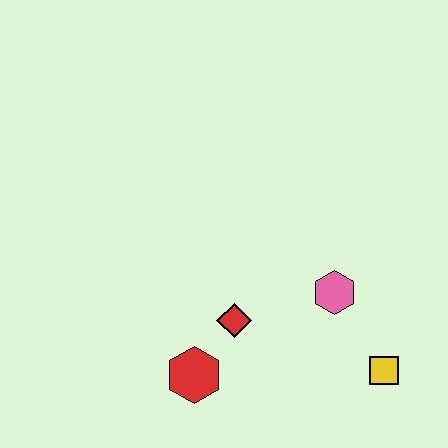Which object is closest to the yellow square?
The pink hexagon is closest to the yellow square.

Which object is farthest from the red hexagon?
The yellow square is farthest from the red hexagon.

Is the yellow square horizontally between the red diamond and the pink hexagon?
No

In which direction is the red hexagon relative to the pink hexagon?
The red hexagon is to the left of the pink hexagon.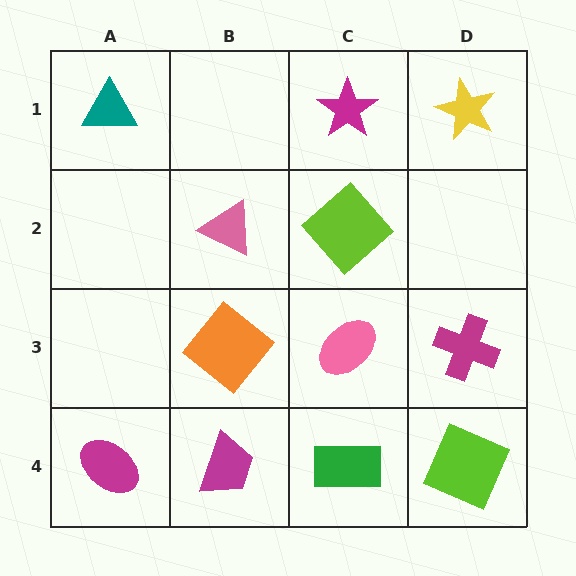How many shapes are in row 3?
3 shapes.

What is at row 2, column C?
A lime diamond.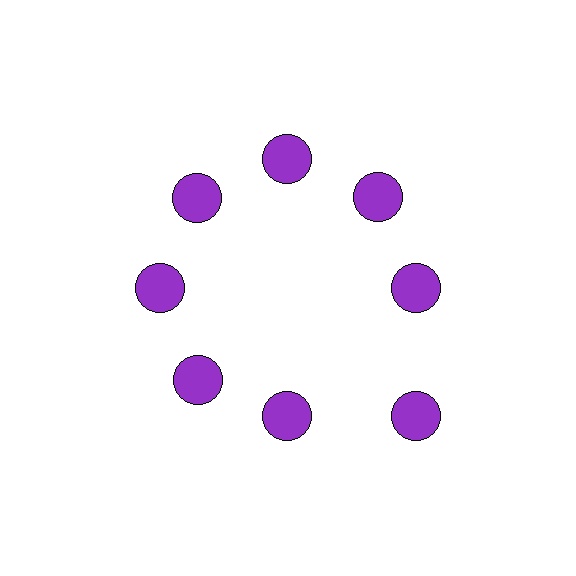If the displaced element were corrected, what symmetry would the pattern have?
It would have 8-fold rotational symmetry — the pattern would map onto itself every 45 degrees.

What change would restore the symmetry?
The symmetry would be restored by moving it inward, back onto the ring so that all 8 circles sit at equal angles and equal distance from the center.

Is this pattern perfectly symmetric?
No. The 8 purple circles are arranged in a ring, but one element near the 4 o'clock position is pushed outward from the center, breaking the 8-fold rotational symmetry.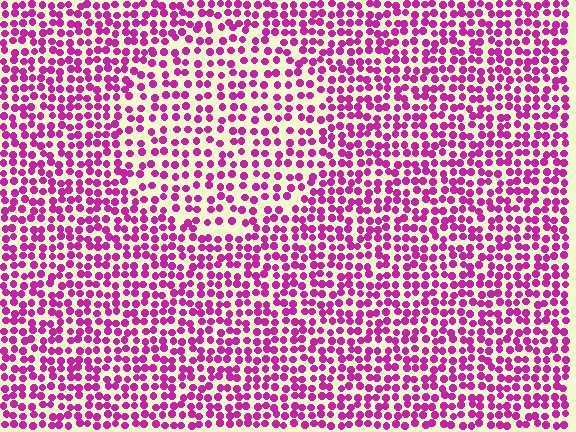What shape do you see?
I see a circle.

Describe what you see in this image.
The image contains small magenta elements arranged at two different densities. A circle-shaped region is visible where the elements are less densely packed than the surrounding area.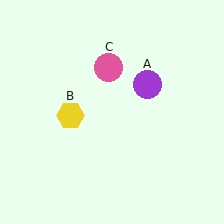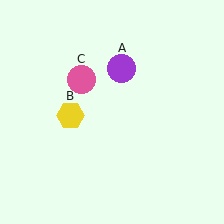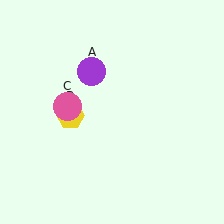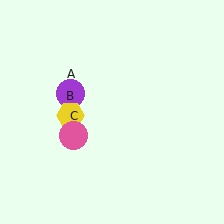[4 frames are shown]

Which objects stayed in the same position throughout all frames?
Yellow hexagon (object B) remained stationary.